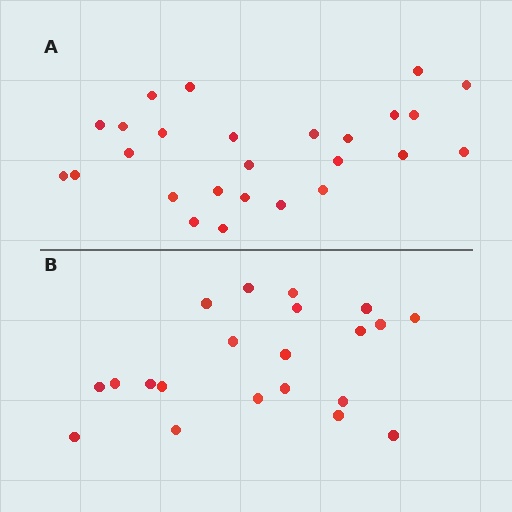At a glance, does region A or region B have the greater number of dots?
Region A (the top region) has more dots.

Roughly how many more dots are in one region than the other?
Region A has about 5 more dots than region B.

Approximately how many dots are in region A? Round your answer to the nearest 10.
About 30 dots. (The exact count is 26, which rounds to 30.)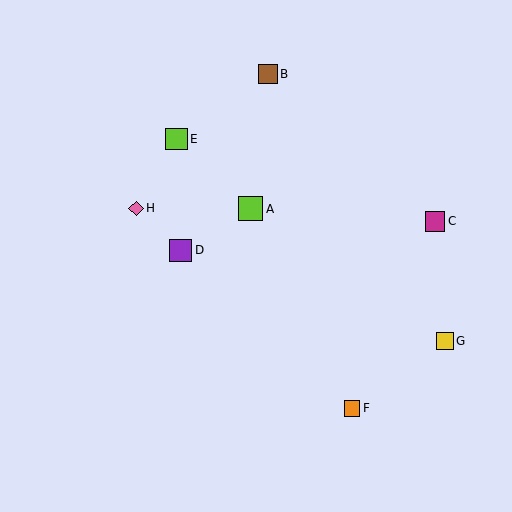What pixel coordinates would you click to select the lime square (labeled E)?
Click at (176, 139) to select the lime square E.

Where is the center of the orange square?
The center of the orange square is at (352, 408).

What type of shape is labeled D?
Shape D is a purple square.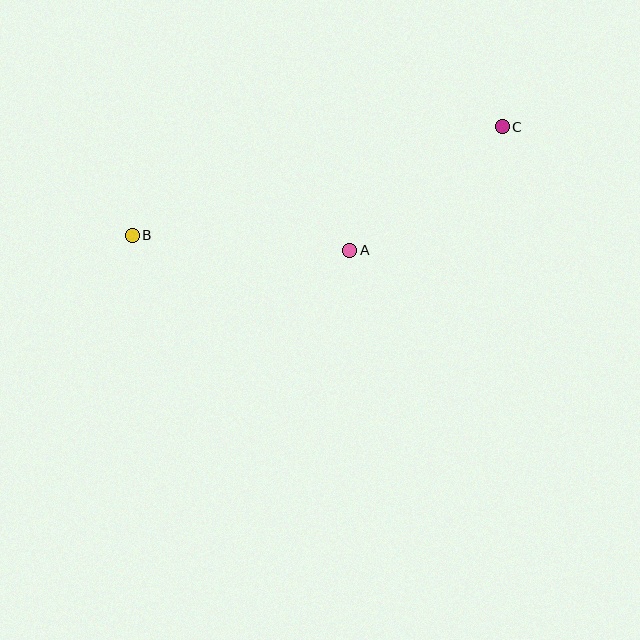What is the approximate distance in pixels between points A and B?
The distance between A and B is approximately 218 pixels.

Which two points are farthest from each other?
Points B and C are farthest from each other.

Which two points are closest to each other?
Points A and C are closest to each other.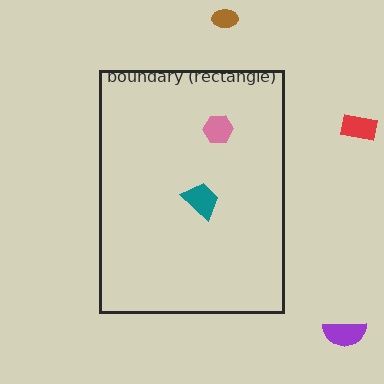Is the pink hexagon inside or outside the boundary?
Inside.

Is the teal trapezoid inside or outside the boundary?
Inside.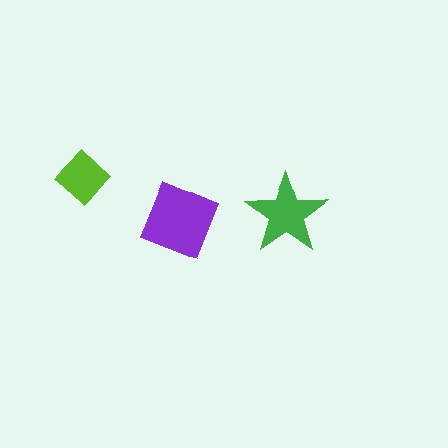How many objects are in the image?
There are 3 objects in the image.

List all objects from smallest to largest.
The lime diamond, the green star, the purple diamond.